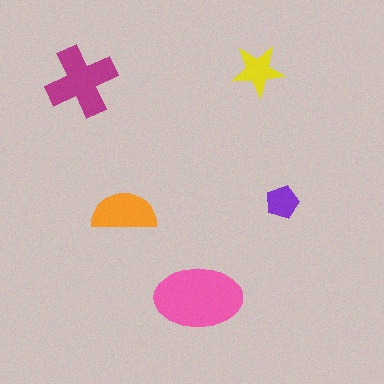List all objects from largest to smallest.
The pink ellipse, the magenta cross, the orange semicircle, the yellow star, the purple pentagon.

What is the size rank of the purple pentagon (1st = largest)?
5th.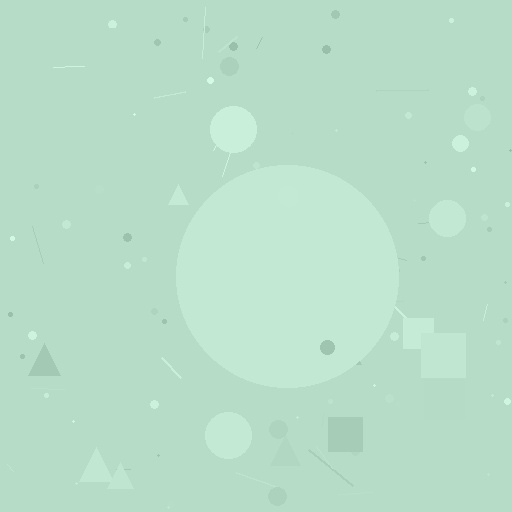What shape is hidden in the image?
A circle is hidden in the image.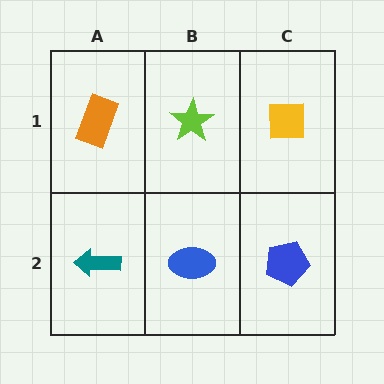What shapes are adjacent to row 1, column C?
A blue pentagon (row 2, column C), a lime star (row 1, column B).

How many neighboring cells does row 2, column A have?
2.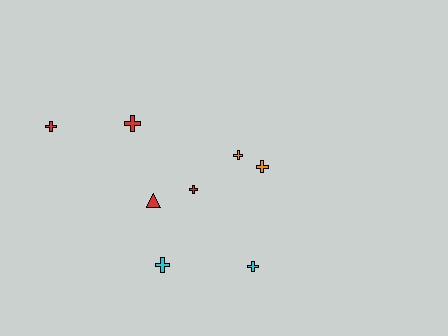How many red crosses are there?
There are 3 red crosses.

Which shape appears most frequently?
Cross, with 7 objects.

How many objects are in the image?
There are 8 objects.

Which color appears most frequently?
Red, with 4 objects.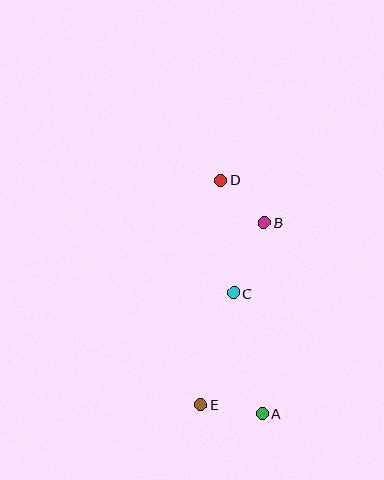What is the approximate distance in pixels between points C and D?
The distance between C and D is approximately 113 pixels.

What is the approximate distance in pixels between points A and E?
The distance between A and E is approximately 62 pixels.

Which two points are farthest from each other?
Points A and D are farthest from each other.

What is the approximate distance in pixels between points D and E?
The distance between D and E is approximately 225 pixels.